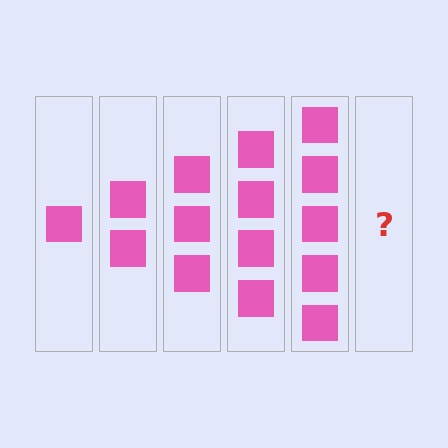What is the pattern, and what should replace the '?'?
The pattern is that each step adds one more square. The '?' should be 6 squares.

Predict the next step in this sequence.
The next step is 6 squares.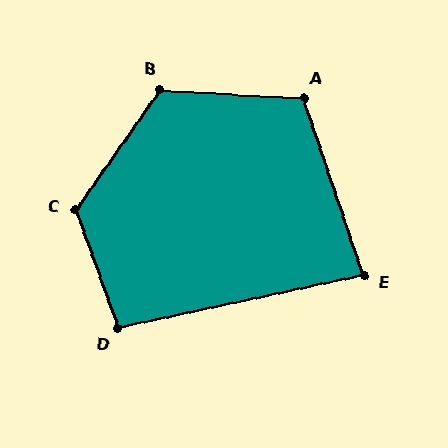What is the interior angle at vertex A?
Approximately 112 degrees (obtuse).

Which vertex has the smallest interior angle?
E, at approximately 84 degrees.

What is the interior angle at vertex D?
Approximately 97 degrees (obtuse).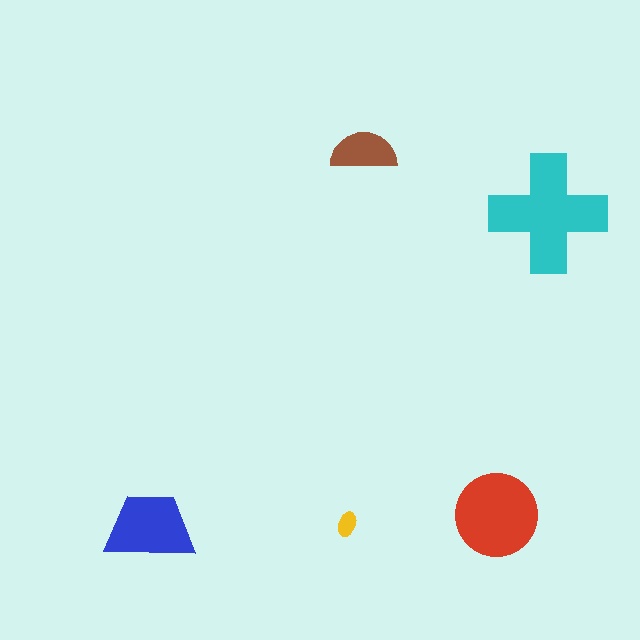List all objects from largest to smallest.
The cyan cross, the red circle, the blue trapezoid, the brown semicircle, the yellow ellipse.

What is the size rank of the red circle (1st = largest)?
2nd.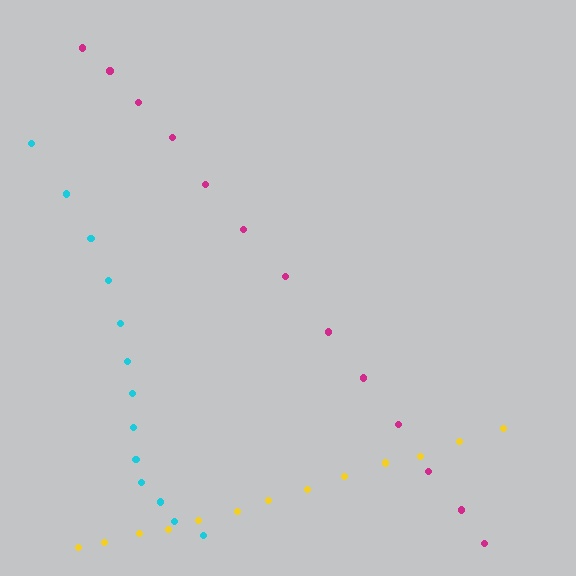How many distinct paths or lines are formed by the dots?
There are 3 distinct paths.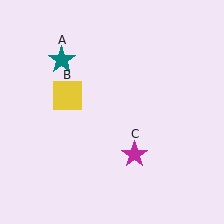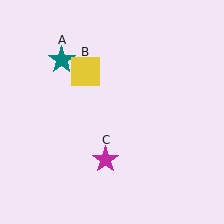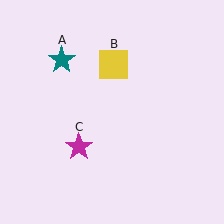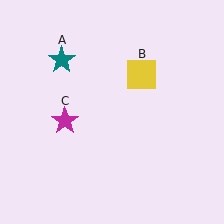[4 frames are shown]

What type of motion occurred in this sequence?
The yellow square (object B), magenta star (object C) rotated clockwise around the center of the scene.